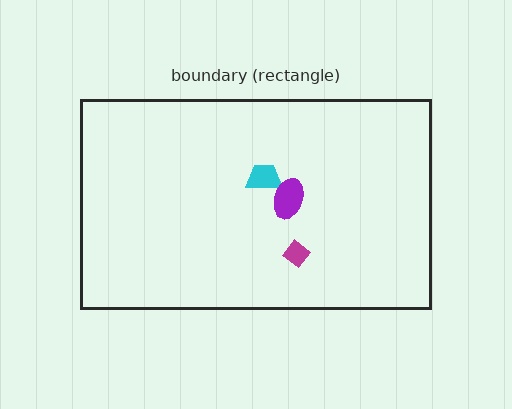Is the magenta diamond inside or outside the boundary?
Inside.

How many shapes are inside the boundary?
3 inside, 0 outside.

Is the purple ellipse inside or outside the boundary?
Inside.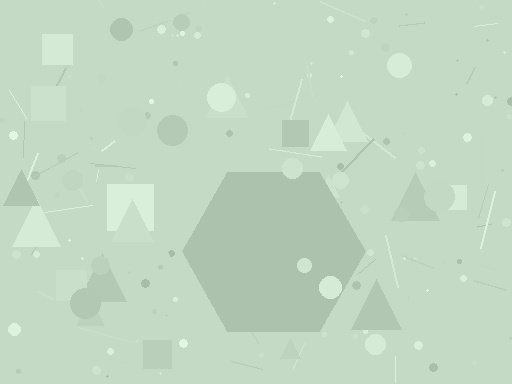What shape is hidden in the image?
A hexagon is hidden in the image.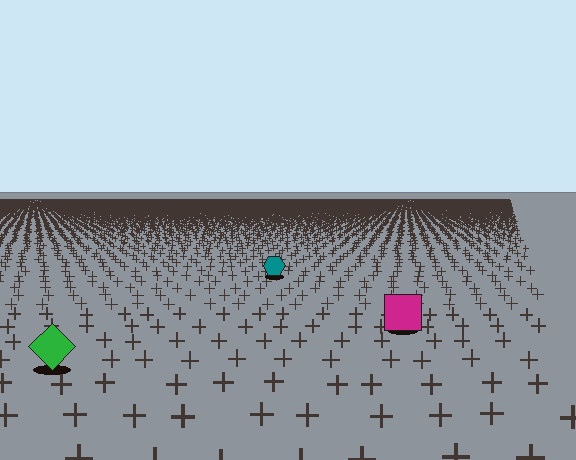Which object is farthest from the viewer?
The teal hexagon is farthest from the viewer. It appears smaller and the ground texture around it is denser.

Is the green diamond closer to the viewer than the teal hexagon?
Yes. The green diamond is closer — you can tell from the texture gradient: the ground texture is coarser near it.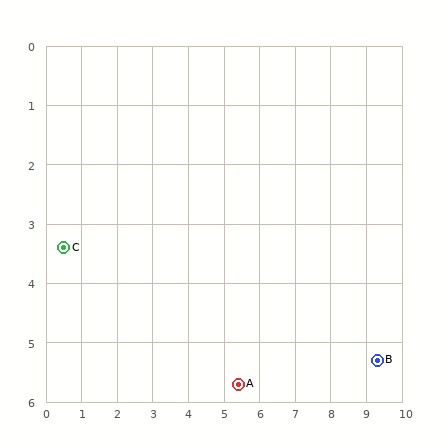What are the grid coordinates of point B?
Point B is at approximately (9.3, 5.3).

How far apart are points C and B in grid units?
Points C and B are about 9.0 grid units apart.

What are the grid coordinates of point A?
Point A is at approximately (5.4, 5.7).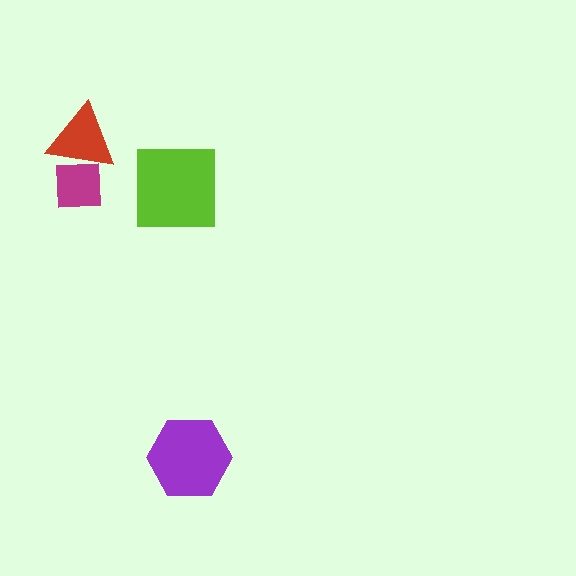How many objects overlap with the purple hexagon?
0 objects overlap with the purple hexagon.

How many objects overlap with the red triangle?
1 object overlaps with the red triangle.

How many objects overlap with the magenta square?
1 object overlaps with the magenta square.